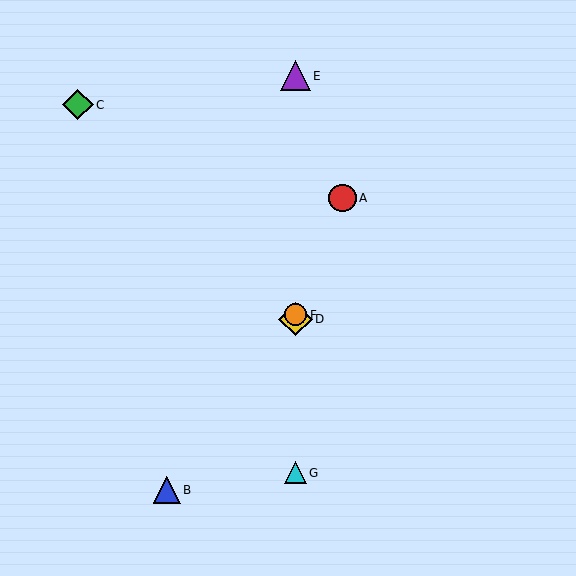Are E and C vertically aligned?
No, E is at x≈296 and C is at x≈78.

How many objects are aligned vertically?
4 objects (D, E, F, G) are aligned vertically.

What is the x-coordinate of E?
Object E is at x≈296.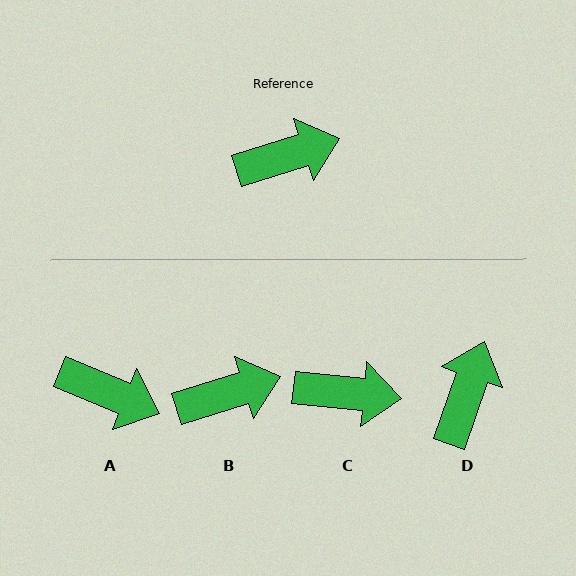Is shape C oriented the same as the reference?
No, it is off by about 23 degrees.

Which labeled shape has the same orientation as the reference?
B.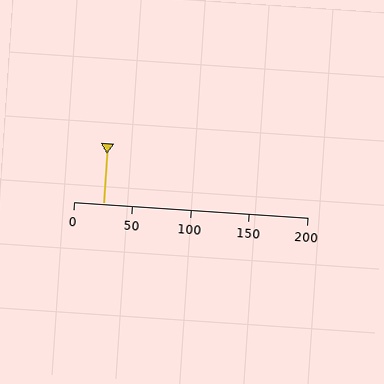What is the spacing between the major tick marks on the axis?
The major ticks are spaced 50 apart.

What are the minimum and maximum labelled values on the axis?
The axis runs from 0 to 200.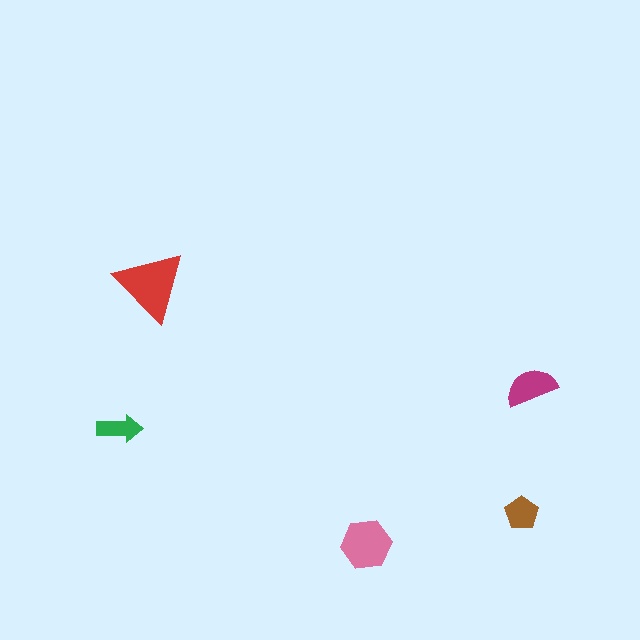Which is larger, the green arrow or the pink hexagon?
The pink hexagon.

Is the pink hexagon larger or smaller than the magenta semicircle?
Larger.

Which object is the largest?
The red triangle.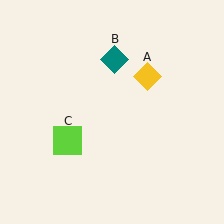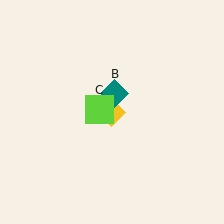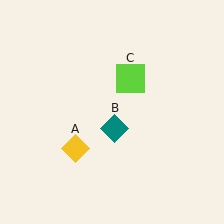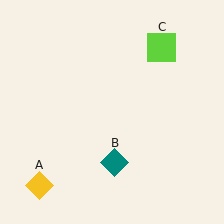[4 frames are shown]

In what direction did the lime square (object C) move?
The lime square (object C) moved up and to the right.